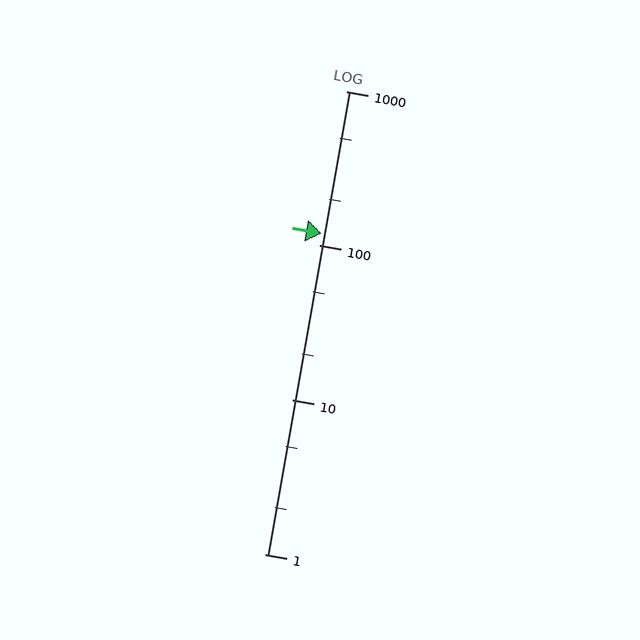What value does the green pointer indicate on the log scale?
The pointer indicates approximately 120.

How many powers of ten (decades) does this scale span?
The scale spans 3 decades, from 1 to 1000.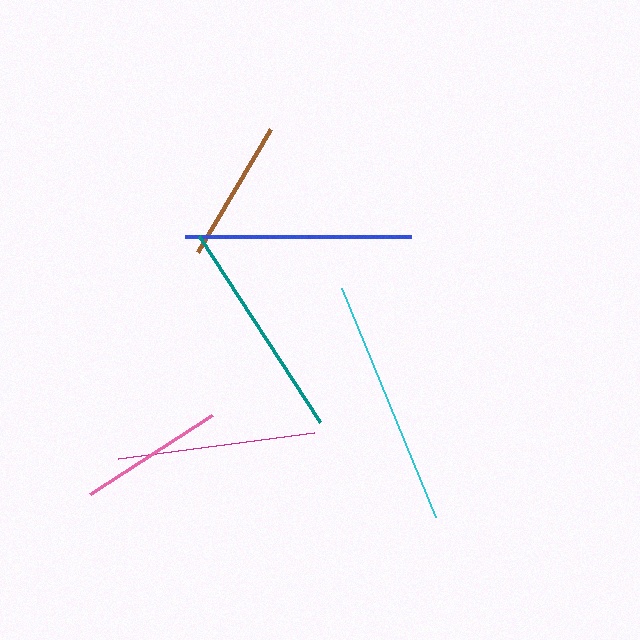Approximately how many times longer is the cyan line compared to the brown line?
The cyan line is approximately 1.7 times the length of the brown line.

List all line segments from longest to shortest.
From longest to shortest: cyan, blue, teal, magenta, pink, brown.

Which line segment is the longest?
The cyan line is the longest at approximately 247 pixels.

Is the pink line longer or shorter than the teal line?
The teal line is longer than the pink line.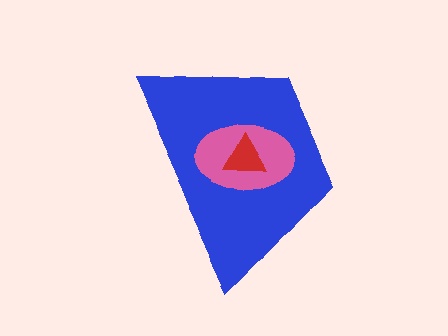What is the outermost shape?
The blue trapezoid.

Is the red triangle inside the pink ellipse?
Yes.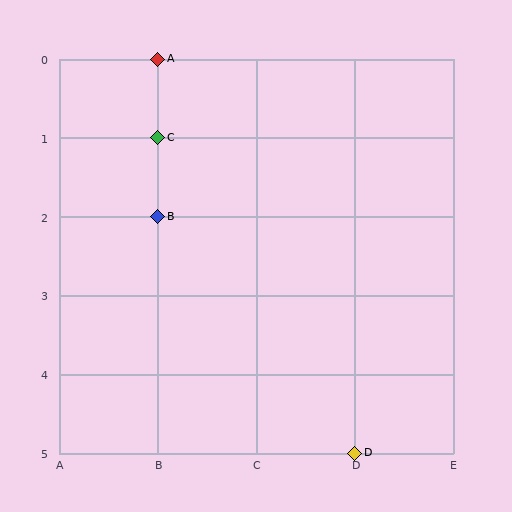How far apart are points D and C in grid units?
Points D and C are 2 columns and 4 rows apart (about 4.5 grid units diagonally).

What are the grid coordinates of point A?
Point A is at grid coordinates (B, 0).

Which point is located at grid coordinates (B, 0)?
Point A is at (B, 0).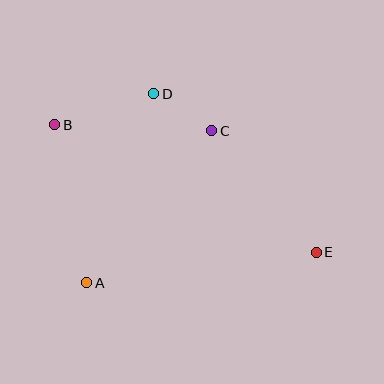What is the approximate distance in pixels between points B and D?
The distance between B and D is approximately 104 pixels.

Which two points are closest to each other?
Points C and D are closest to each other.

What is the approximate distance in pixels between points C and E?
The distance between C and E is approximately 160 pixels.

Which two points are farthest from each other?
Points B and E are farthest from each other.